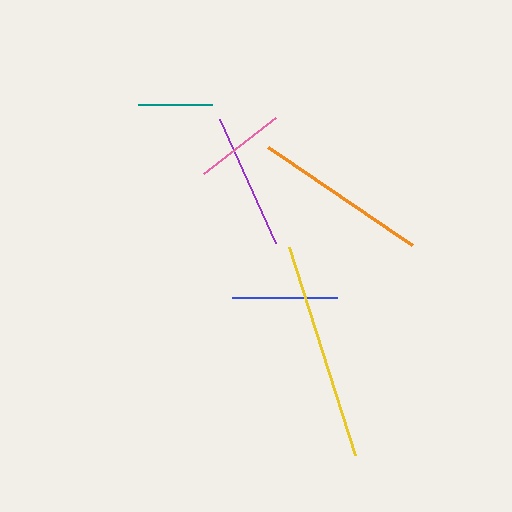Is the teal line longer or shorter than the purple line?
The purple line is longer than the teal line.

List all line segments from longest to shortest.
From longest to shortest: yellow, orange, purple, blue, pink, teal.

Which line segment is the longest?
The yellow line is the longest at approximately 219 pixels.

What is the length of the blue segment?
The blue segment is approximately 105 pixels long.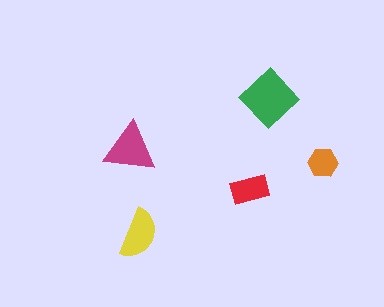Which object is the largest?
The green diamond.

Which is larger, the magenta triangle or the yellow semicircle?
The magenta triangle.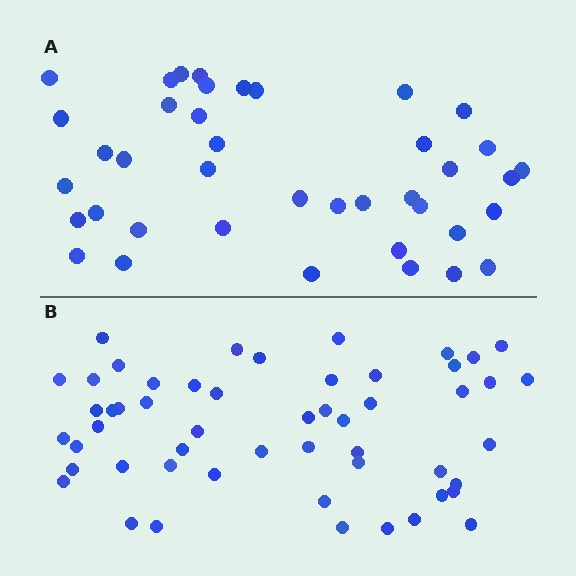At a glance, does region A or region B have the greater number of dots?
Region B (the bottom region) has more dots.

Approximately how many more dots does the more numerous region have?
Region B has approximately 15 more dots than region A.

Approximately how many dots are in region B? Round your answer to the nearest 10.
About 50 dots. (The exact count is 53, which rounds to 50.)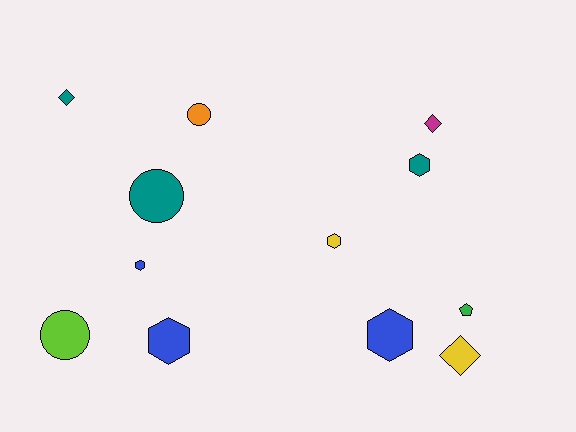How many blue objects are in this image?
There are 3 blue objects.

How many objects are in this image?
There are 12 objects.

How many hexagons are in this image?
There are 5 hexagons.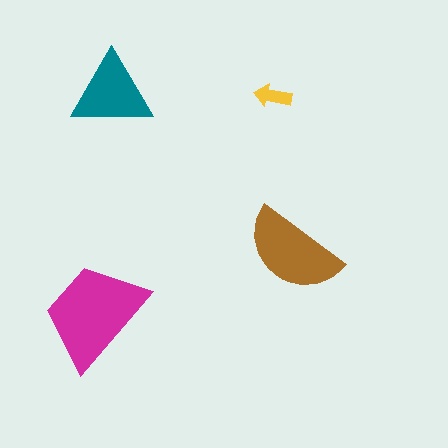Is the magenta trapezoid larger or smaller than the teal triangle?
Larger.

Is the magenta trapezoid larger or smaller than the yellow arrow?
Larger.